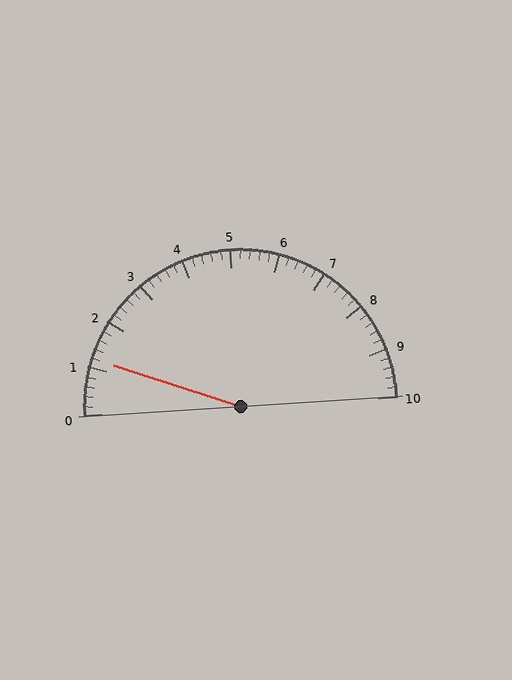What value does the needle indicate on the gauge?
The needle indicates approximately 1.2.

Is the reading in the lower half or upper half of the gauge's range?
The reading is in the lower half of the range (0 to 10).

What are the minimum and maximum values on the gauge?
The gauge ranges from 0 to 10.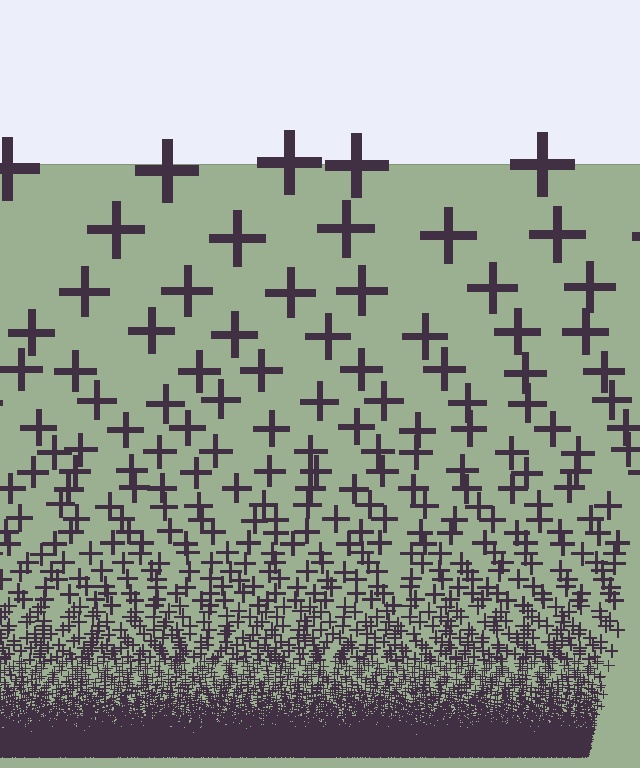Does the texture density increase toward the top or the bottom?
Density increases toward the bottom.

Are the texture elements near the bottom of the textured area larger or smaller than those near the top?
Smaller. The gradient is inverted — elements near the bottom are smaller and denser.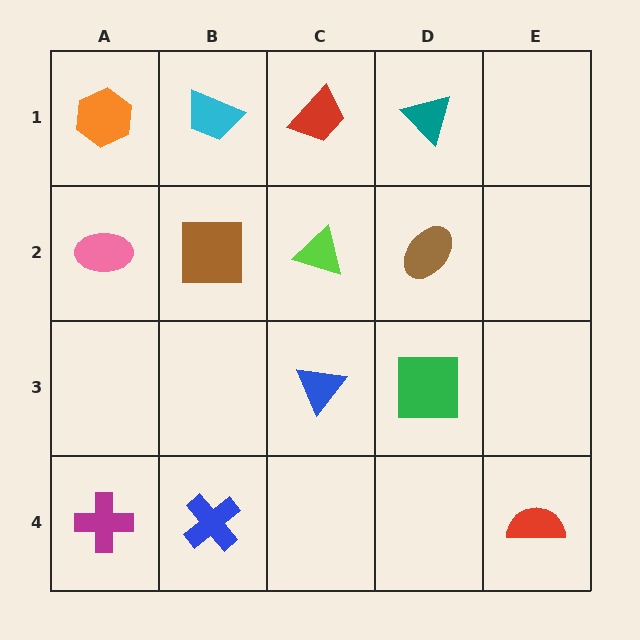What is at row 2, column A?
A pink ellipse.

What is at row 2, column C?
A lime triangle.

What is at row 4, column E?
A red semicircle.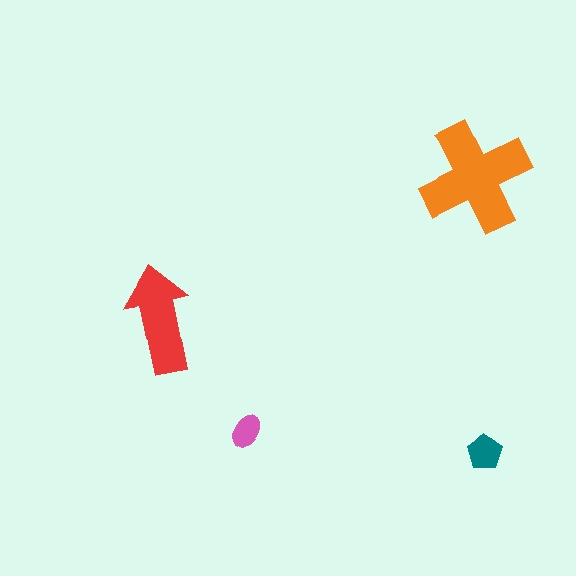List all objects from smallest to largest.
The pink ellipse, the teal pentagon, the red arrow, the orange cross.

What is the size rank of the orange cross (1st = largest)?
1st.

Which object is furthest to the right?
The teal pentagon is rightmost.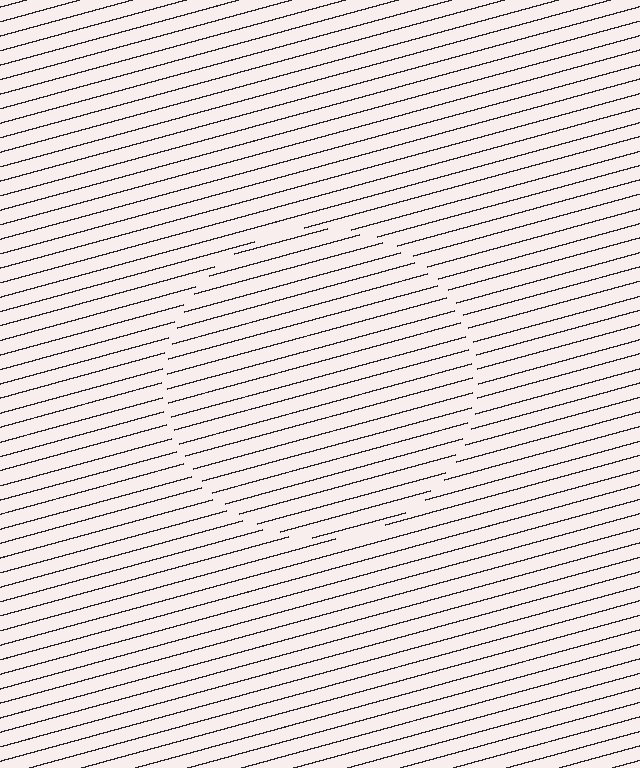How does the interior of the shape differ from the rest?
The interior of the shape contains the same grating, shifted by half a period — the contour is defined by the phase discontinuity where line-ends from the inner and outer gratings abut.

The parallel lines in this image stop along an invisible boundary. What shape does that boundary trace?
An illusory circle. The interior of the shape contains the same grating, shifted by half a period — the contour is defined by the phase discontinuity where line-ends from the inner and outer gratings abut.